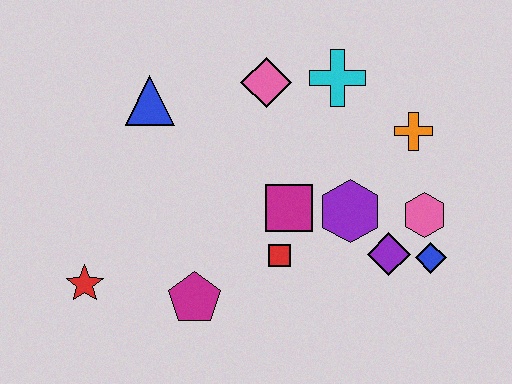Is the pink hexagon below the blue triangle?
Yes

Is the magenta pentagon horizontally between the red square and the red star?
Yes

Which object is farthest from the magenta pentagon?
The orange cross is farthest from the magenta pentagon.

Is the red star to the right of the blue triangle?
No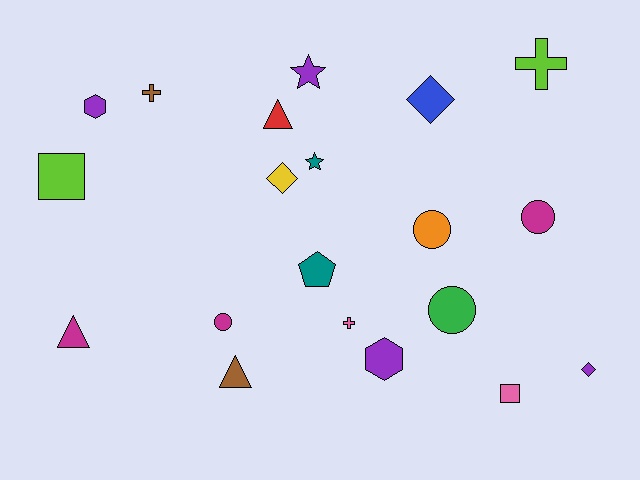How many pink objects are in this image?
There are 2 pink objects.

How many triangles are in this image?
There are 3 triangles.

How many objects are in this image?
There are 20 objects.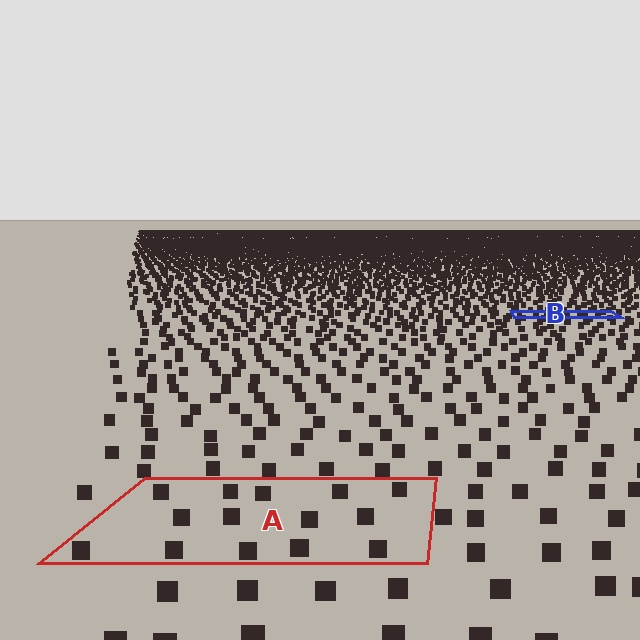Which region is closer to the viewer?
Region A is closer. The texture elements there are larger and more spread out.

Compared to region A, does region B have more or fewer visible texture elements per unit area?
Region B has more texture elements per unit area — they are packed more densely because it is farther away.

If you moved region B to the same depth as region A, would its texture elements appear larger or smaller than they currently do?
They would appear larger. At a closer depth, the same texture elements are projected at a bigger on-screen size.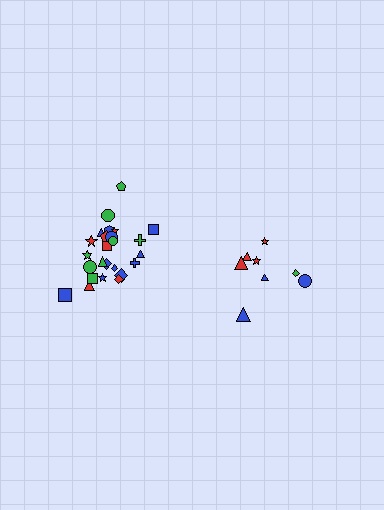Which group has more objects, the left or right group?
The left group.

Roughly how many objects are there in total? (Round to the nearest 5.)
Roughly 35 objects in total.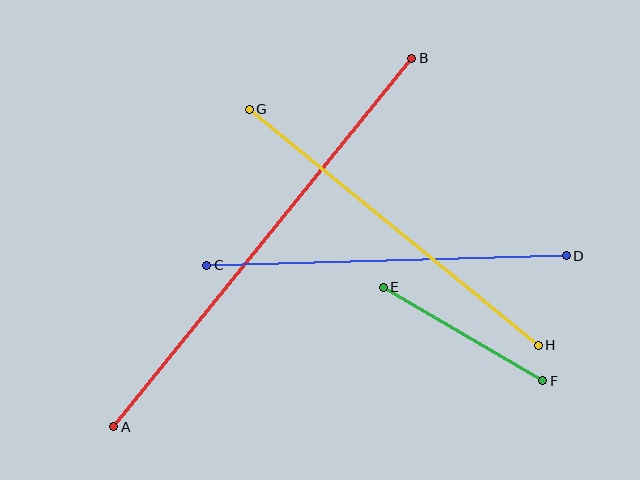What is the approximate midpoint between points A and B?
The midpoint is at approximately (263, 243) pixels.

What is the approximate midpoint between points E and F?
The midpoint is at approximately (463, 334) pixels.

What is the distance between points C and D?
The distance is approximately 360 pixels.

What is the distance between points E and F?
The distance is approximately 184 pixels.